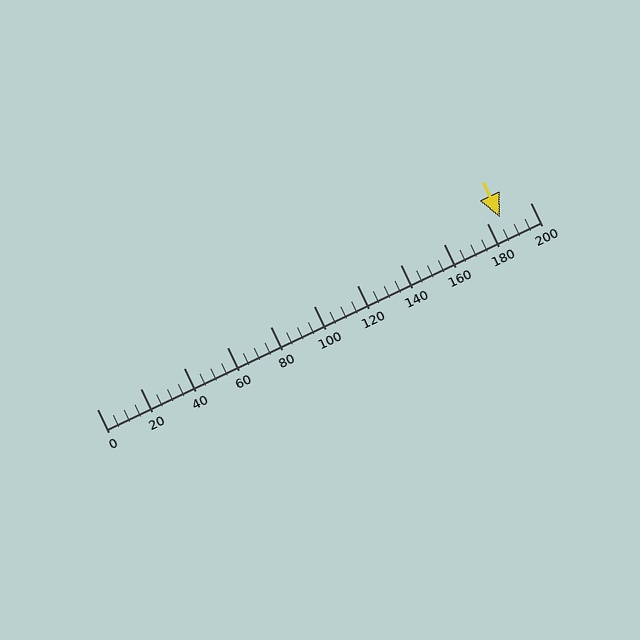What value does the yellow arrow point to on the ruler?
The yellow arrow points to approximately 186.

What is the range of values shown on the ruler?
The ruler shows values from 0 to 200.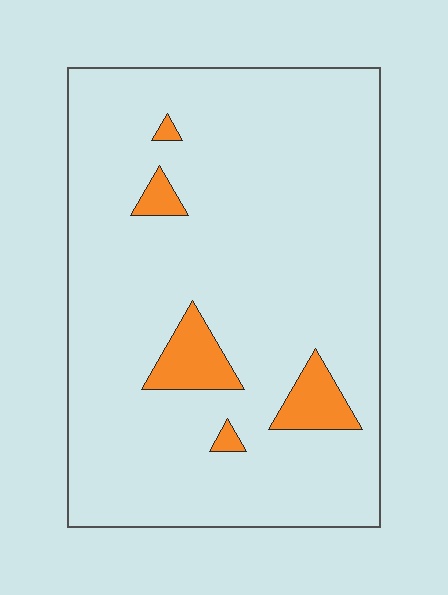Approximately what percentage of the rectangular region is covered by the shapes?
Approximately 10%.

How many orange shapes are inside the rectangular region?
5.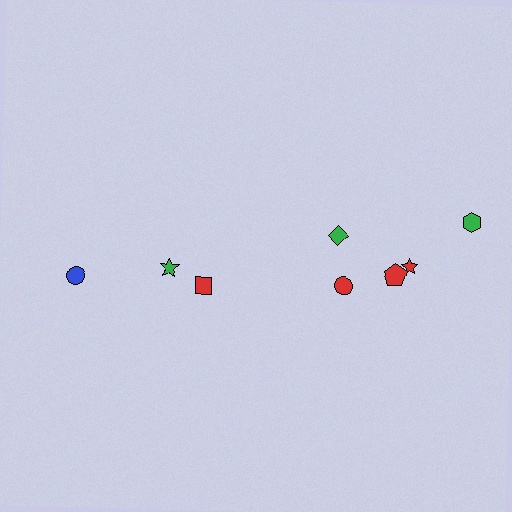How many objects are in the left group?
There are 3 objects.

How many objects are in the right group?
There are 5 objects.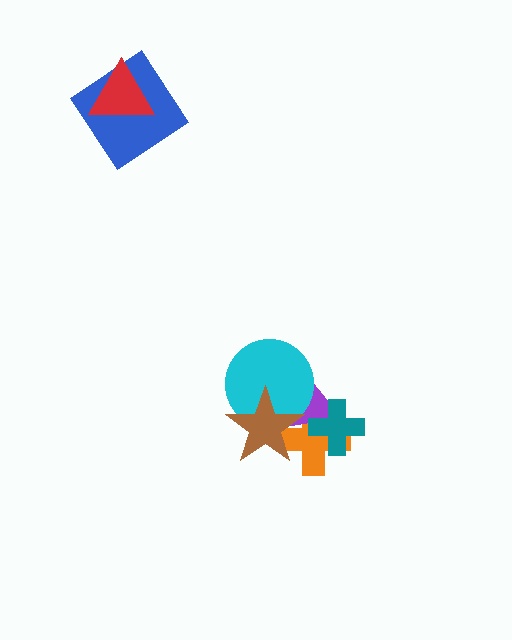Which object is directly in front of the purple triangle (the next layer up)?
The cyan circle is directly in front of the purple triangle.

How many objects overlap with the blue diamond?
1 object overlaps with the blue diamond.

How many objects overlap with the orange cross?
4 objects overlap with the orange cross.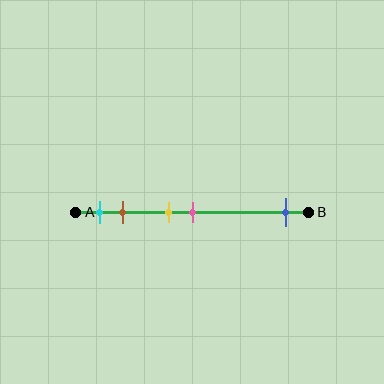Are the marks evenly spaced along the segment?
No, the marks are not evenly spaced.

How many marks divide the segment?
There are 5 marks dividing the segment.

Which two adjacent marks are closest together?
The yellow and pink marks are the closest adjacent pair.